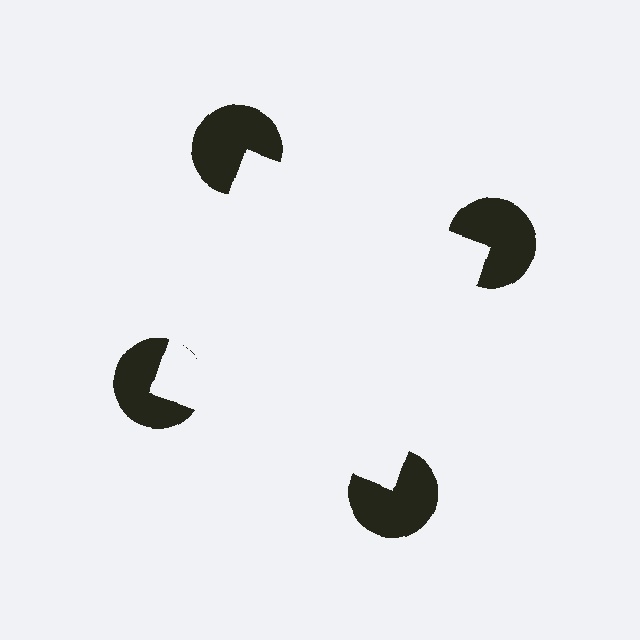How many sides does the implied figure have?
4 sides.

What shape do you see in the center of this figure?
An illusory square — its edges are inferred from the aligned wedge cuts in the pac-man discs, not physically drawn.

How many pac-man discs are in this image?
There are 4 — one at each vertex of the illusory square.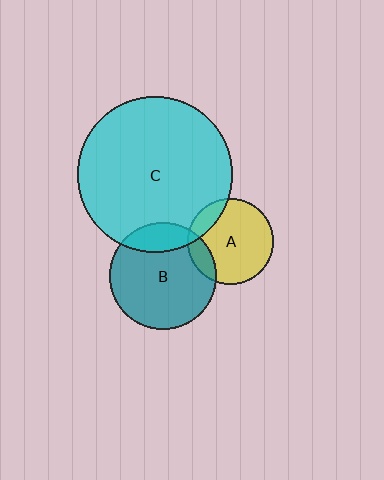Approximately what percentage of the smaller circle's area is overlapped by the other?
Approximately 15%.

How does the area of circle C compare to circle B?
Approximately 2.1 times.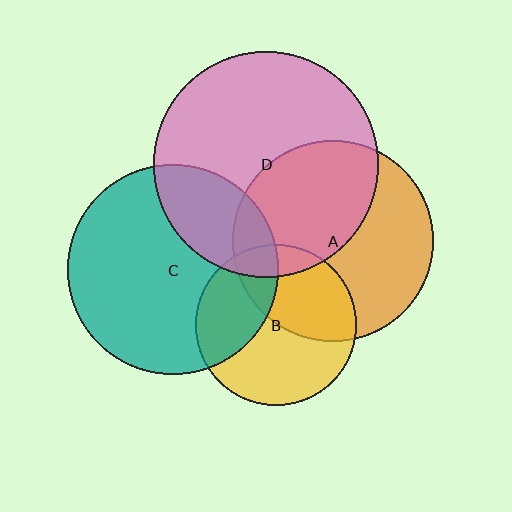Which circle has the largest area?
Circle D (pink).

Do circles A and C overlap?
Yes.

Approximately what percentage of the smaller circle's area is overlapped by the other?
Approximately 10%.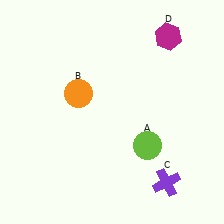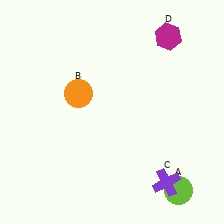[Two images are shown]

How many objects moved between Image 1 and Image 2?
1 object moved between the two images.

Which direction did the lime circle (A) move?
The lime circle (A) moved down.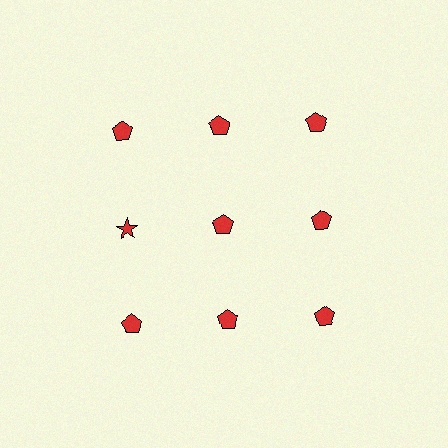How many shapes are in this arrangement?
There are 9 shapes arranged in a grid pattern.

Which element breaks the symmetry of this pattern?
The red star in the second row, leftmost column breaks the symmetry. All other shapes are red pentagons.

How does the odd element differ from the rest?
It has a different shape: star instead of pentagon.